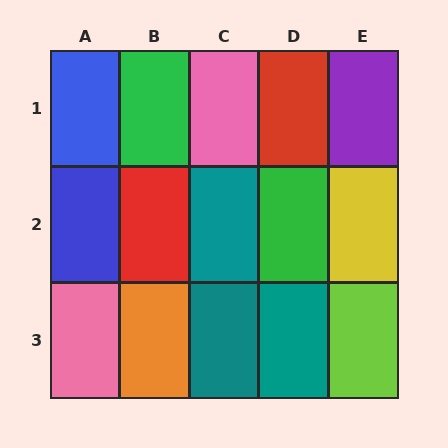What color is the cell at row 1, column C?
Pink.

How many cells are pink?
2 cells are pink.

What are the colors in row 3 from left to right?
Pink, orange, teal, teal, lime.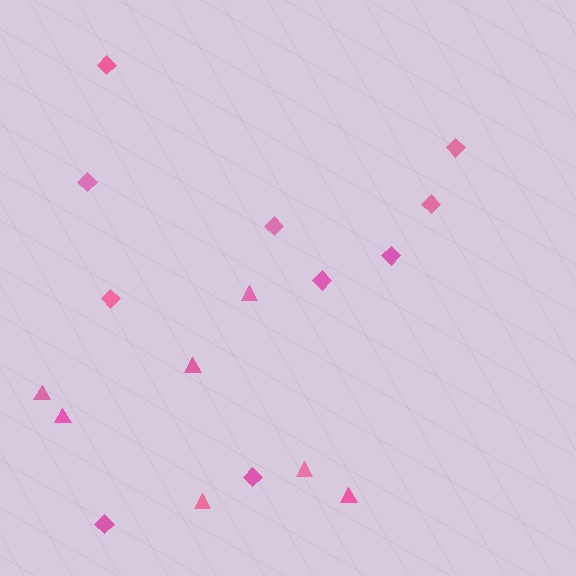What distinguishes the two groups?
There are 2 groups: one group of triangles (7) and one group of diamonds (10).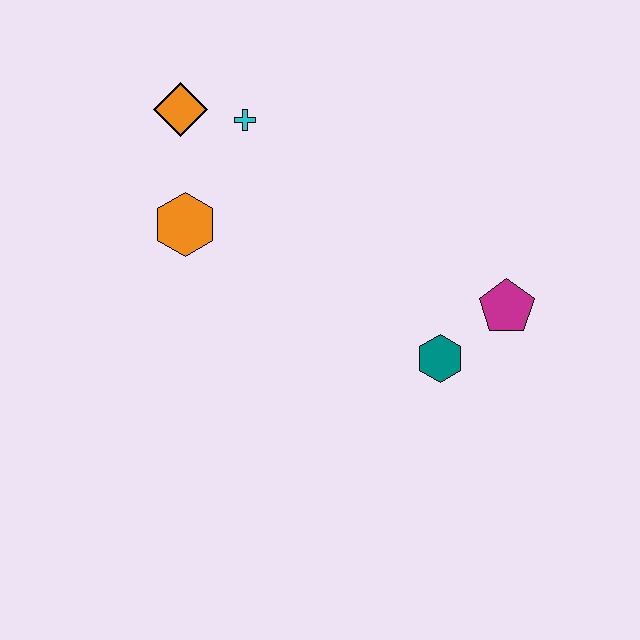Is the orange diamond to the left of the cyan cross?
Yes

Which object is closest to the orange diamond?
The cyan cross is closest to the orange diamond.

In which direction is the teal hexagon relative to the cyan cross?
The teal hexagon is below the cyan cross.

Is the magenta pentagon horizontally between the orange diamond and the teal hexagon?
No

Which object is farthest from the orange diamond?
The magenta pentagon is farthest from the orange diamond.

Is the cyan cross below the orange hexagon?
No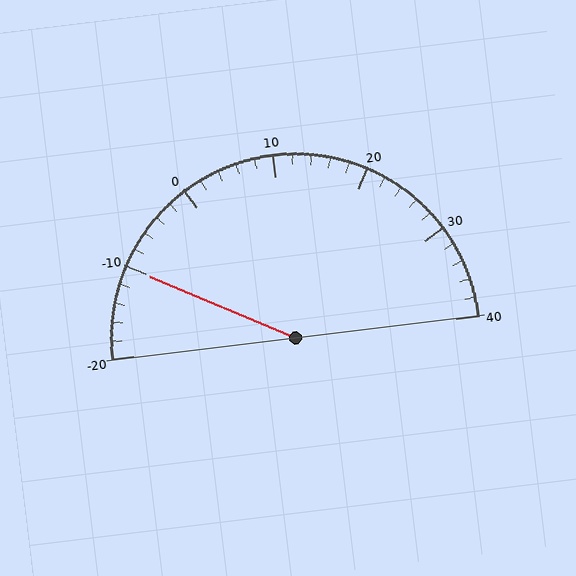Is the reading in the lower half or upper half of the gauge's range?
The reading is in the lower half of the range (-20 to 40).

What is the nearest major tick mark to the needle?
The nearest major tick mark is -10.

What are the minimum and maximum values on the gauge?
The gauge ranges from -20 to 40.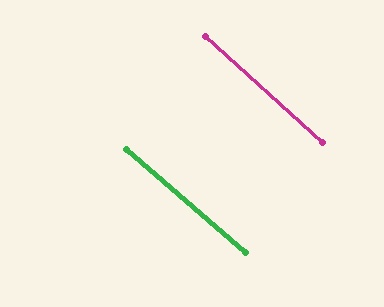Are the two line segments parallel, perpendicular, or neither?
Parallel — their directions differ by only 1.2°.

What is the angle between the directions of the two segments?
Approximately 1 degree.